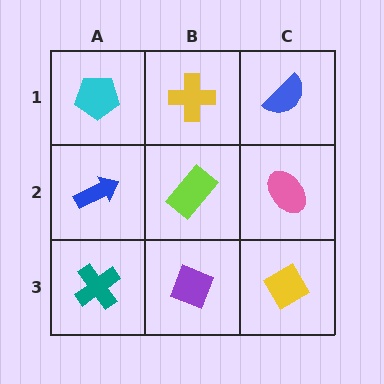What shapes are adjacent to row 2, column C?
A blue semicircle (row 1, column C), a yellow diamond (row 3, column C), a lime rectangle (row 2, column B).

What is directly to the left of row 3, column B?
A teal cross.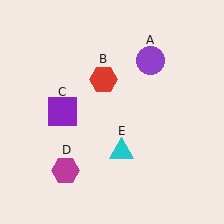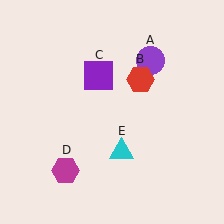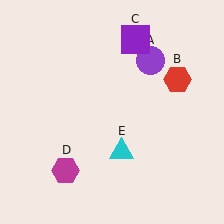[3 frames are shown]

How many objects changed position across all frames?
2 objects changed position: red hexagon (object B), purple square (object C).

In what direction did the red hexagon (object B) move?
The red hexagon (object B) moved right.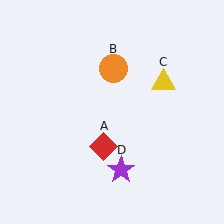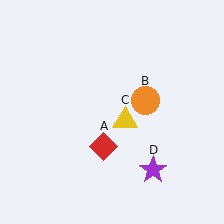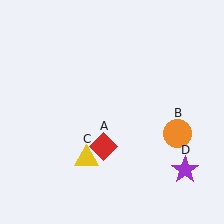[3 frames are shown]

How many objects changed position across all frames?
3 objects changed position: orange circle (object B), yellow triangle (object C), purple star (object D).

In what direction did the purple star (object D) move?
The purple star (object D) moved right.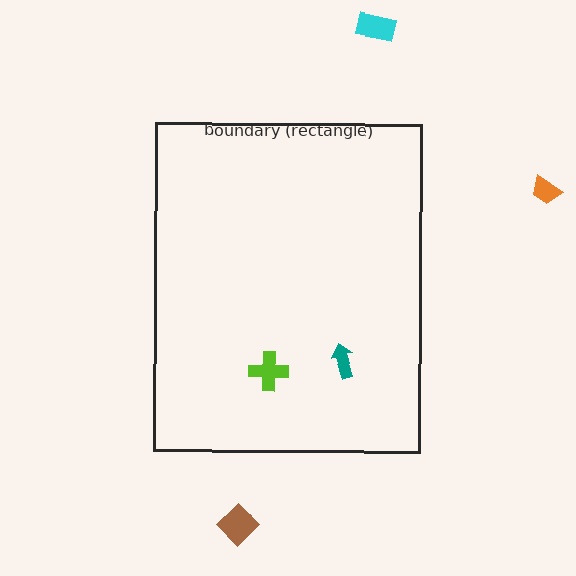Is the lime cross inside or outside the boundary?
Inside.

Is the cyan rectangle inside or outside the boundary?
Outside.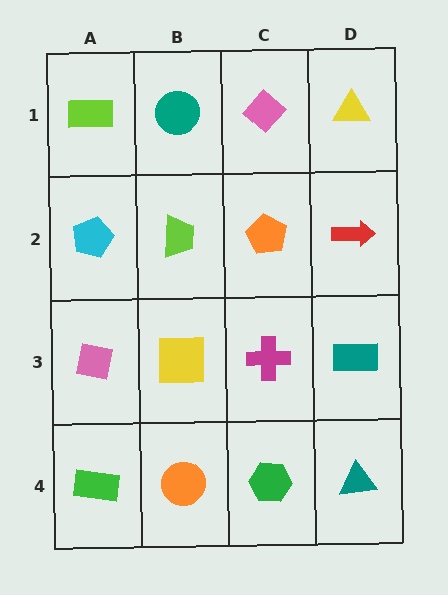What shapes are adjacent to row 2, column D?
A yellow triangle (row 1, column D), a teal rectangle (row 3, column D), an orange pentagon (row 2, column C).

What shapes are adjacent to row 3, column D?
A red arrow (row 2, column D), a teal triangle (row 4, column D), a magenta cross (row 3, column C).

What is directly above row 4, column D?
A teal rectangle.